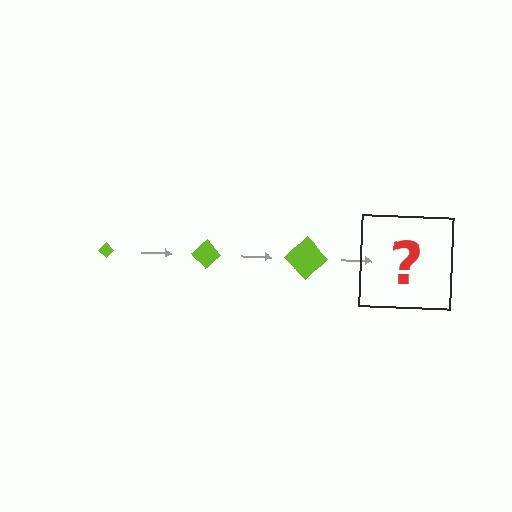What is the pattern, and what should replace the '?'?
The pattern is that the diamond gets progressively larger each step. The '?' should be a lime diamond, larger than the previous one.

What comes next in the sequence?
The next element should be a lime diamond, larger than the previous one.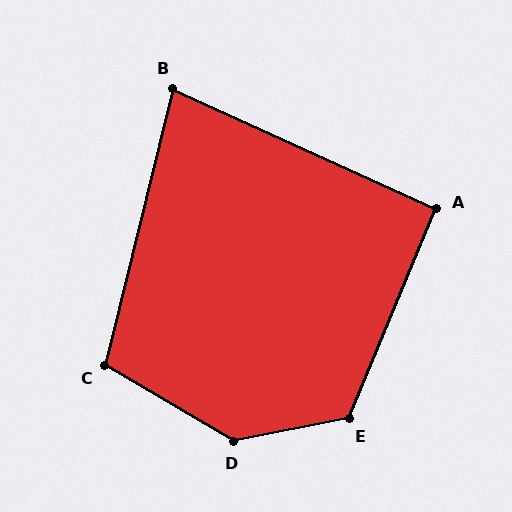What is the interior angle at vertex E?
Approximately 124 degrees (obtuse).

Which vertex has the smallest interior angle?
B, at approximately 79 degrees.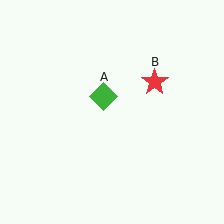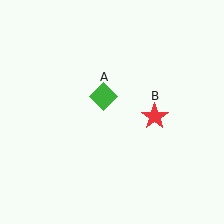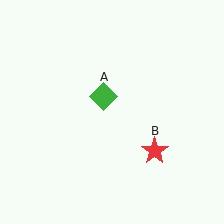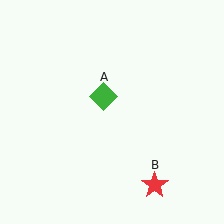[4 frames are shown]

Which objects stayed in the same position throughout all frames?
Green diamond (object A) remained stationary.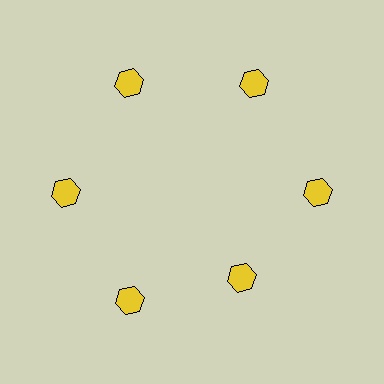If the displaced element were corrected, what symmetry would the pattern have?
It would have 6-fold rotational symmetry — the pattern would map onto itself every 60 degrees.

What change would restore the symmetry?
The symmetry would be restored by moving it outward, back onto the ring so that all 6 hexagons sit at equal angles and equal distance from the center.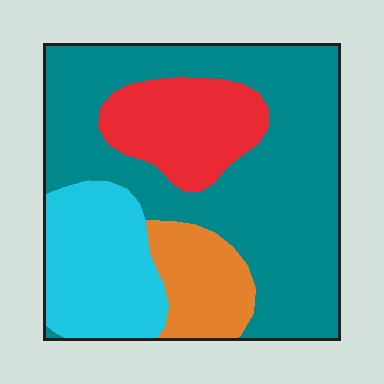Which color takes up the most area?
Teal, at roughly 55%.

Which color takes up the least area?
Orange, at roughly 10%.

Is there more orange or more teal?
Teal.